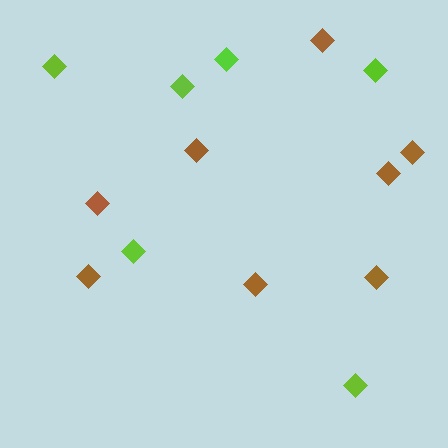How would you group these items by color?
There are 2 groups: one group of lime diamonds (6) and one group of brown diamonds (8).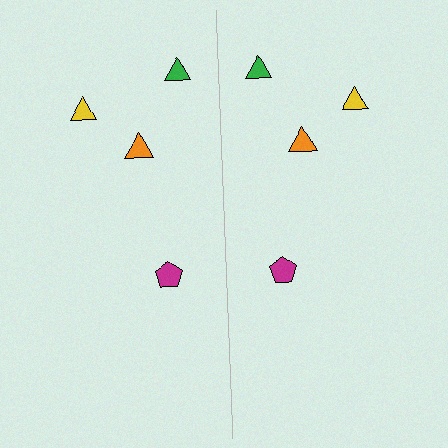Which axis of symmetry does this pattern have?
The pattern has a vertical axis of symmetry running through the center of the image.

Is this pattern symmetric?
Yes, this pattern has bilateral (reflection) symmetry.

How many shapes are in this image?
There are 8 shapes in this image.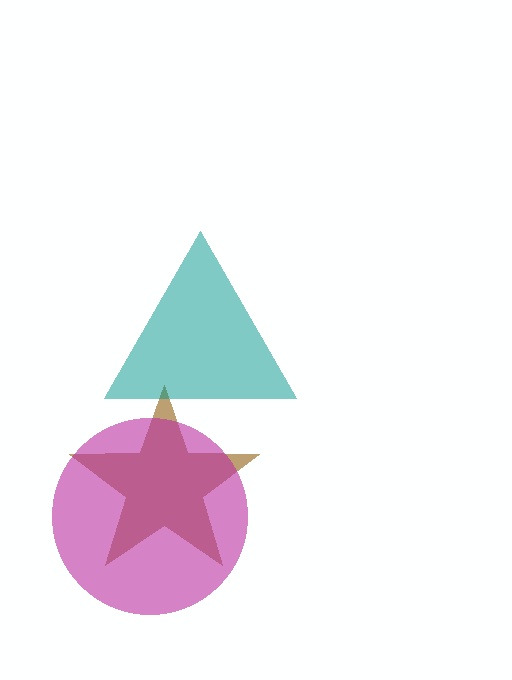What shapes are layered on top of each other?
The layered shapes are: a brown star, a magenta circle, a teal triangle.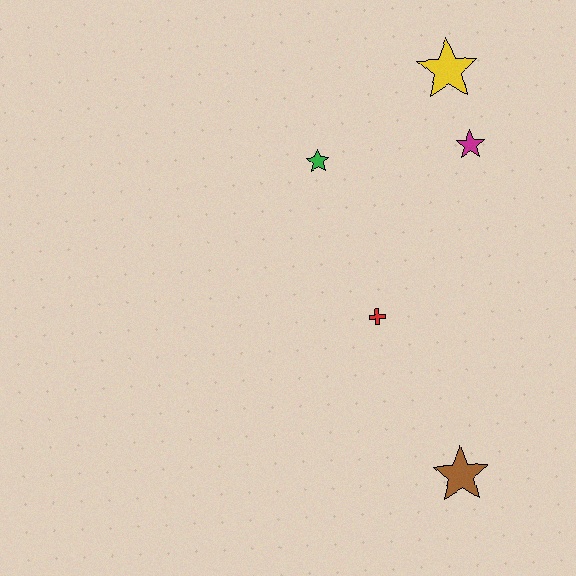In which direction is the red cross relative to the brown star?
The red cross is above the brown star.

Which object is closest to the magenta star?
The yellow star is closest to the magenta star.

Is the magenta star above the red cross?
Yes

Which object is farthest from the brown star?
The yellow star is farthest from the brown star.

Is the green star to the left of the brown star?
Yes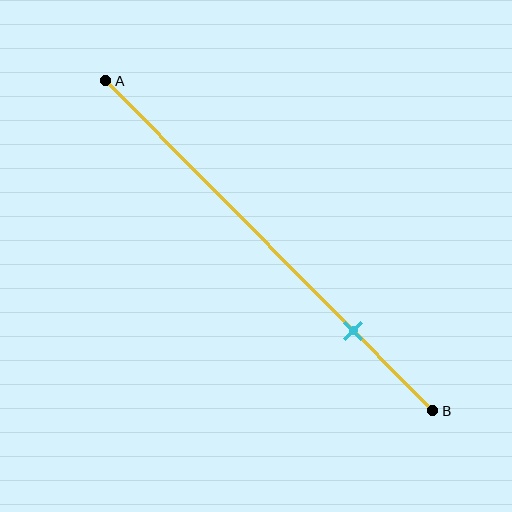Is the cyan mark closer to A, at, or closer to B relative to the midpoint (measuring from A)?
The cyan mark is closer to point B than the midpoint of segment AB.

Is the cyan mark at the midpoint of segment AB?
No, the mark is at about 75% from A, not at the 50% midpoint.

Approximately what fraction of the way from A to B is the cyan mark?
The cyan mark is approximately 75% of the way from A to B.